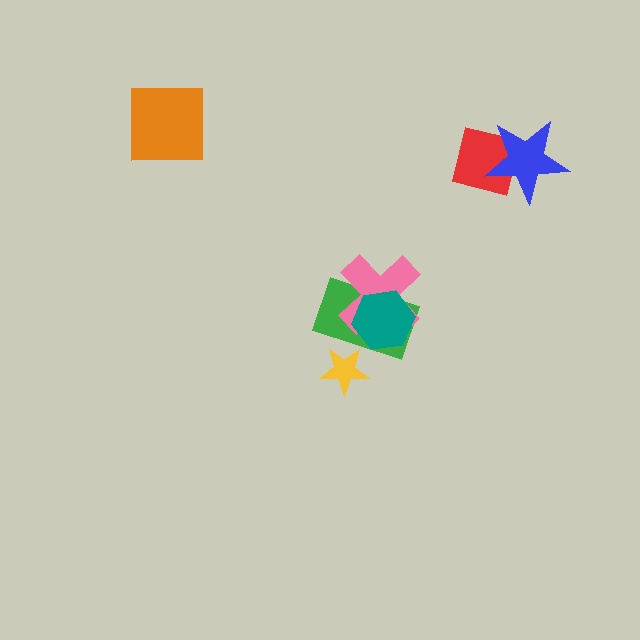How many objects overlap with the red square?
1 object overlaps with the red square.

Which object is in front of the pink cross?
The teal hexagon is in front of the pink cross.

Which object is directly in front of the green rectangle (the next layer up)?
The pink cross is directly in front of the green rectangle.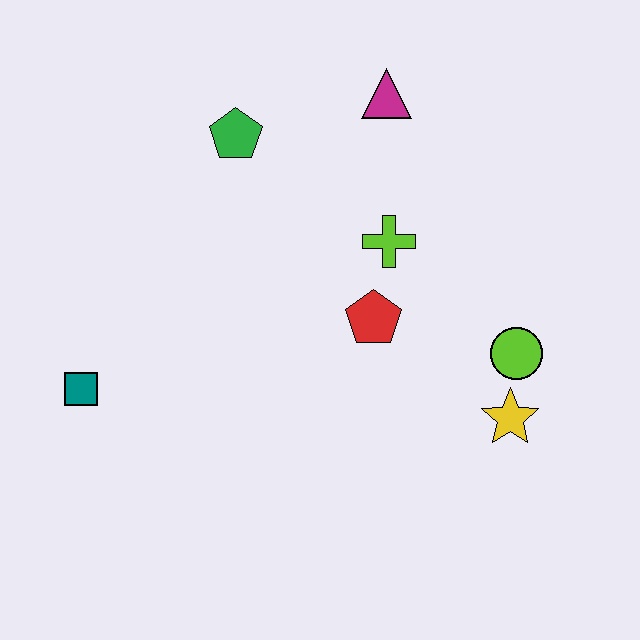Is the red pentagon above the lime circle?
Yes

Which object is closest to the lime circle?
The yellow star is closest to the lime circle.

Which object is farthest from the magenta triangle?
The teal square is farthest from the magenta triangle.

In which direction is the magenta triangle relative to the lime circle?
The magenta triangle is above the lime circle.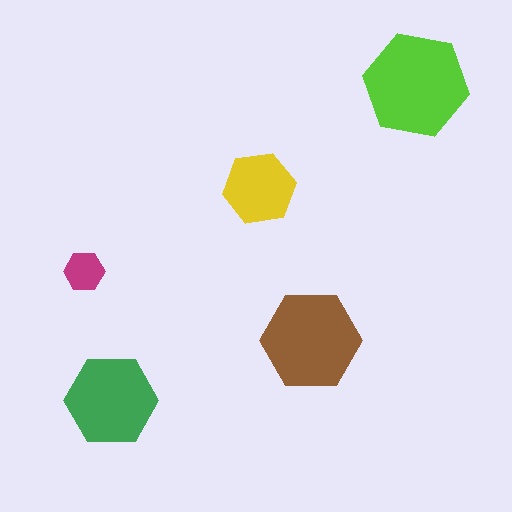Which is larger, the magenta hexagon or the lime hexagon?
The lime one.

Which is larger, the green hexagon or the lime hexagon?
The lime one.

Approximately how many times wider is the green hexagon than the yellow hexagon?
About 1.5 times wider.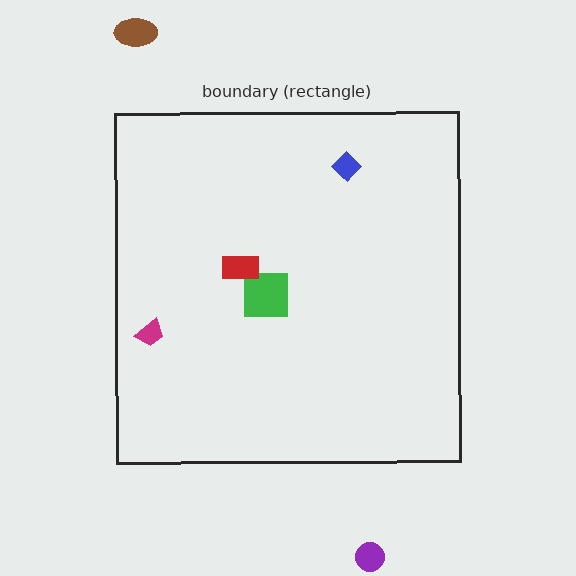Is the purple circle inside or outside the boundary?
Outside.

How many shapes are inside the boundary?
4 inside, 2 outside.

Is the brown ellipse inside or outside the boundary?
Outside.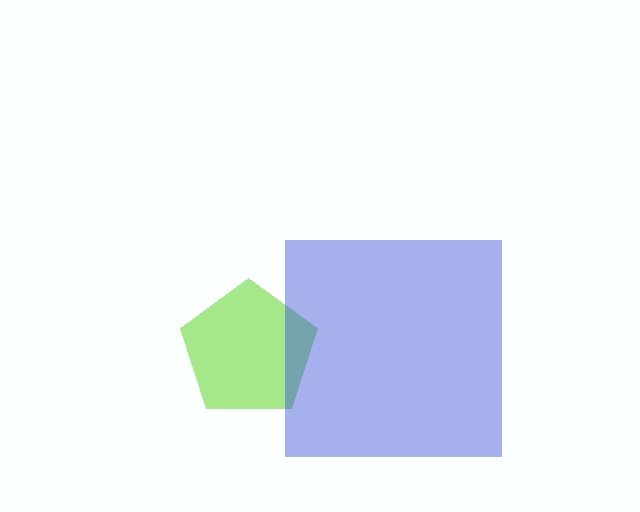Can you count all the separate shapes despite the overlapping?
Yes, there are 2 separate shapes.